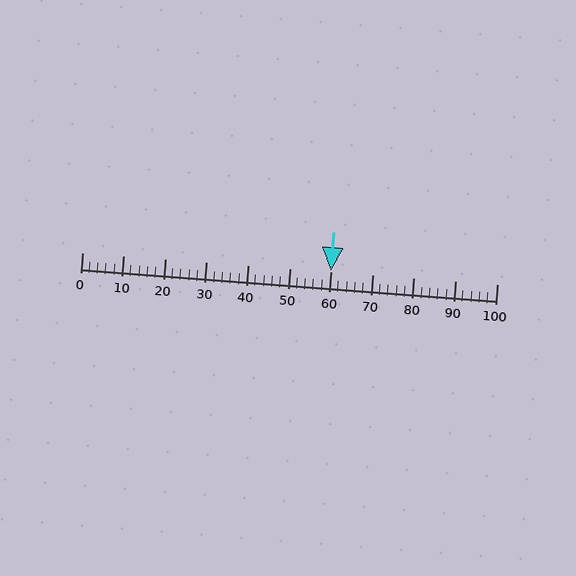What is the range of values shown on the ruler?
The ruler shows values from 0 to 100.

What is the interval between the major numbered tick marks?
The major tick marks are spaced 10 units apart.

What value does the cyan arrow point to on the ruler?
The cyan arrow points to approximately 60.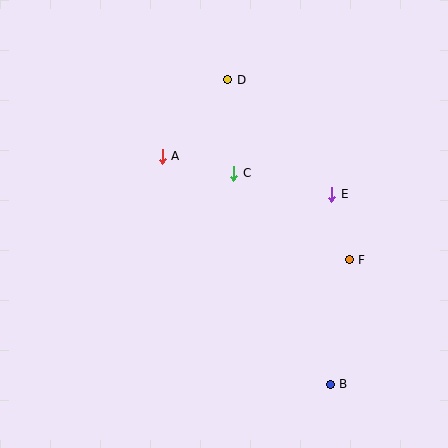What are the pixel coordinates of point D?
Point D is at (228, 80).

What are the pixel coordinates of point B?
Point B is at (330, 384).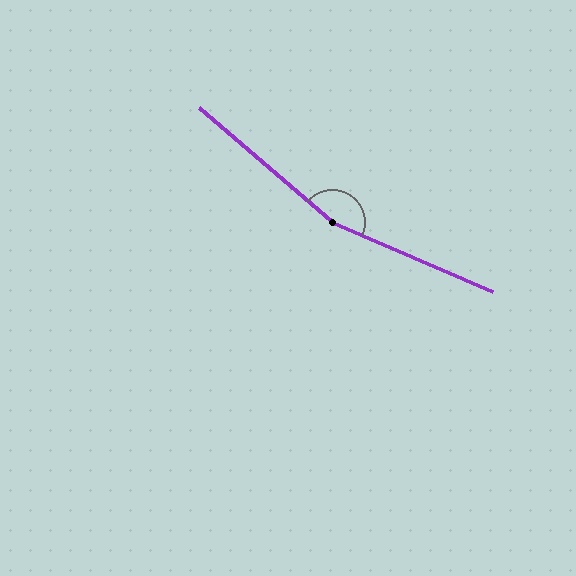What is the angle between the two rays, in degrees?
Approximately 163 degrees.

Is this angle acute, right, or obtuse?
It is obtuse.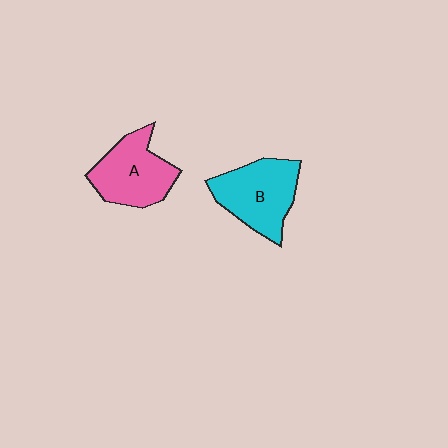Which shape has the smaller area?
Shape A (pink).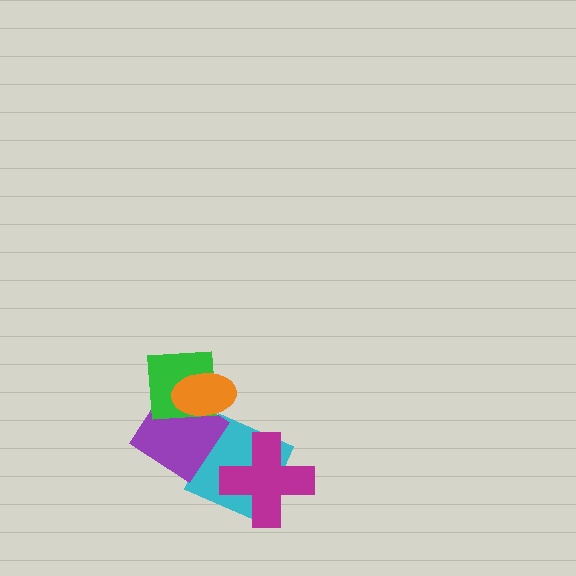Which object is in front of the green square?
The orange ellipse is in front of the green square.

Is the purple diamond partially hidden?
Yes, it is partially covered by another shape.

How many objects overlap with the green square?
2 objects overlap with the green square.